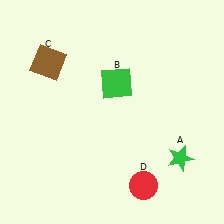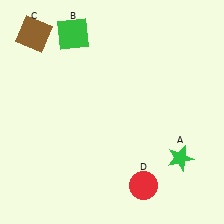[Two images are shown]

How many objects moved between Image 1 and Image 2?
2 objects moved between the two images.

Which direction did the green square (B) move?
The green square (B) moved up.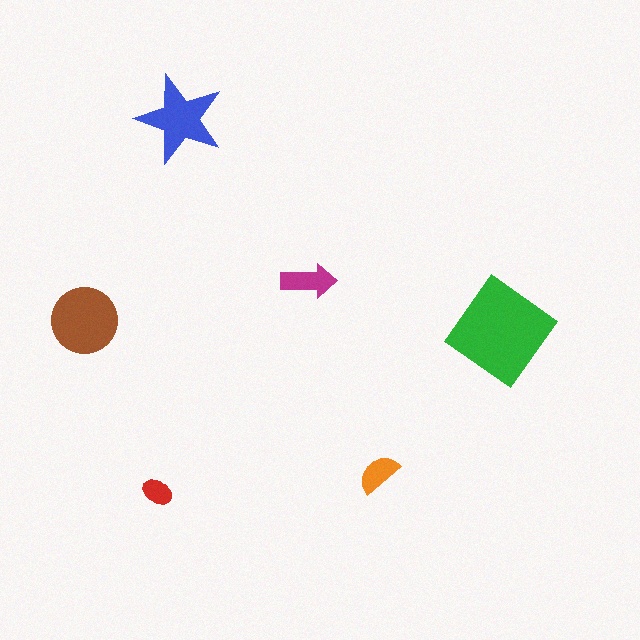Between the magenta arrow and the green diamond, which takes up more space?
The green diamond.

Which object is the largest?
The green diamond.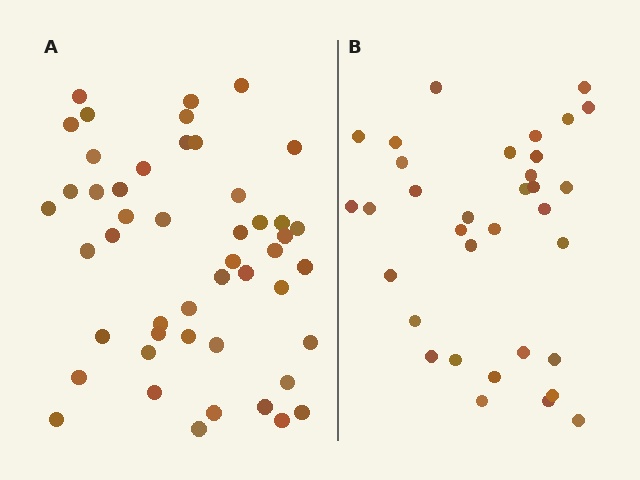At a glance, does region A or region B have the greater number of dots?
Region A (the left region) has more dots.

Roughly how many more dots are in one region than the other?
Region A has approximately 15 more dots than region B.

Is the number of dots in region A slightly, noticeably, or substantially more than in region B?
Region A has noticeably more, but not dramatically so. The ratio is roughly 1.4 to 1.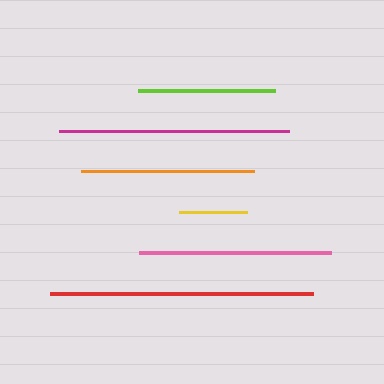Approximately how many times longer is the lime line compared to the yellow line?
The lime line is approximately 2.0 times the length of the yellow line.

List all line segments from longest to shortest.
From longest to shortest: red, magenta, pink, orange, lime, yellow.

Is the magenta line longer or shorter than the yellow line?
The magenta line is longer than the yellow line.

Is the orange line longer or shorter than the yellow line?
The orange line is longer than the yellow line.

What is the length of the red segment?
The red segment is approximately 262 pixels long.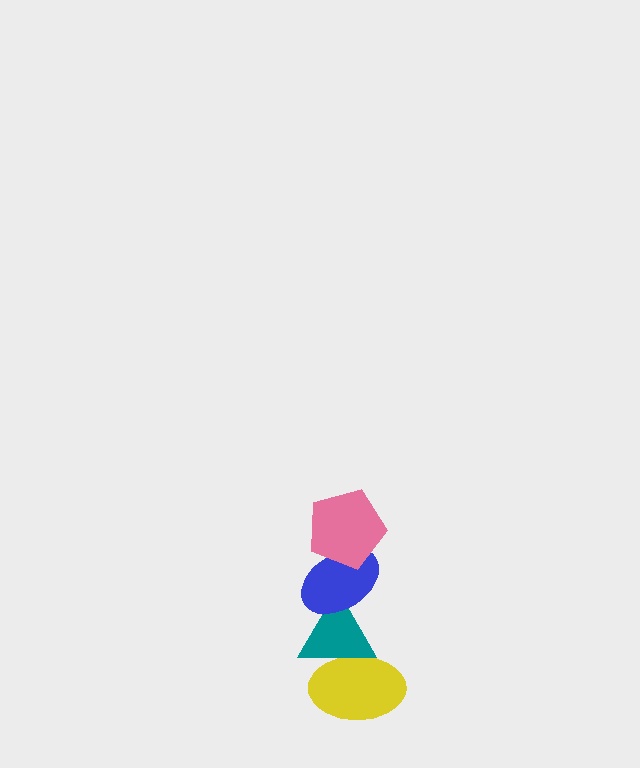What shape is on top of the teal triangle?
The blue ellipse is on top of the teal triangle.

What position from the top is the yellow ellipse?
The yellow ellipse is 4th from the top.